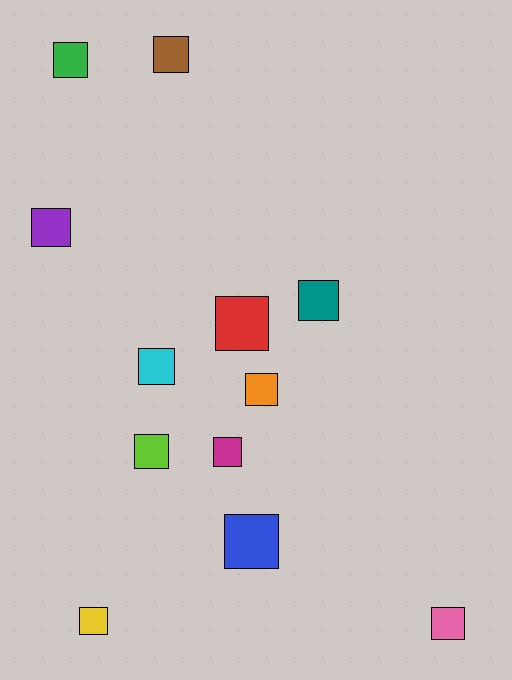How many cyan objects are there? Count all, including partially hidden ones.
There is 1 cyan object.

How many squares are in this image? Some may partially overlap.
There are 12 squares.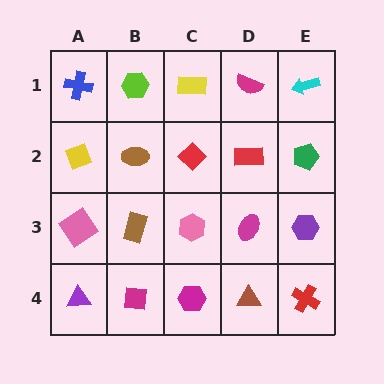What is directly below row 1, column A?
A yellow diamond.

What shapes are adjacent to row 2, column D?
A magenta semicircle (row 1, column D), a magenta ellipse (row 3, column D), a red diamond (row 2, column C), a green pentagon (row 2, column E).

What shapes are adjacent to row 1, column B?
A brown ellipse (row 2, column B), a blue cross (row 1, column A), a yellow rectangle (row 1, column C).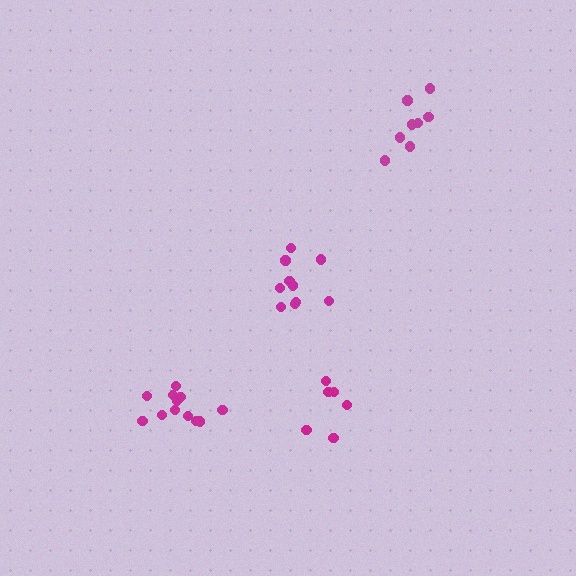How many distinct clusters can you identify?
There are 4 distinct clusters.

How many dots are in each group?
Group 1: 6 dots, Group 2: 10 dots, Group 3: 8 dots, Group 4: 12 dots (36 total).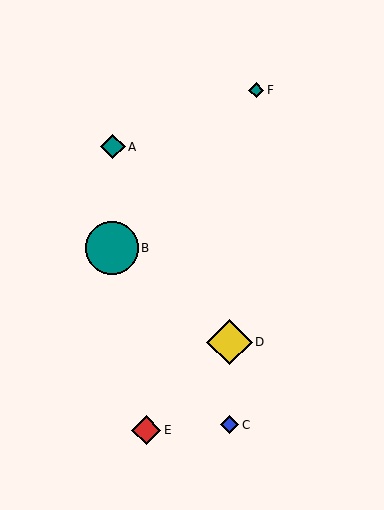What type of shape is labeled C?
Shape C is a blue diamond.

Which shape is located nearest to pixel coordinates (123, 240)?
The teal circle (labeled B) at (112, 248) is nearest to that location.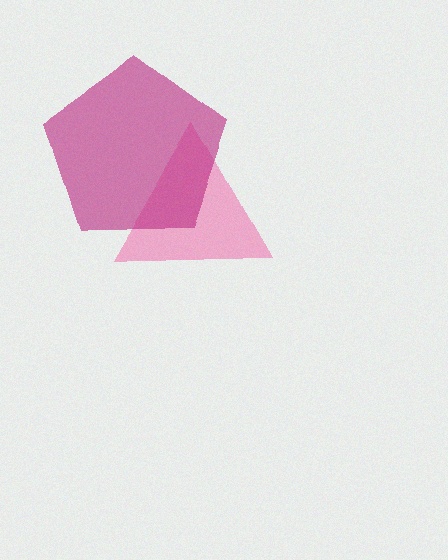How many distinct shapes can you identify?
There are 2 distinct shapes: a pink triangle, a magenta pentagon.